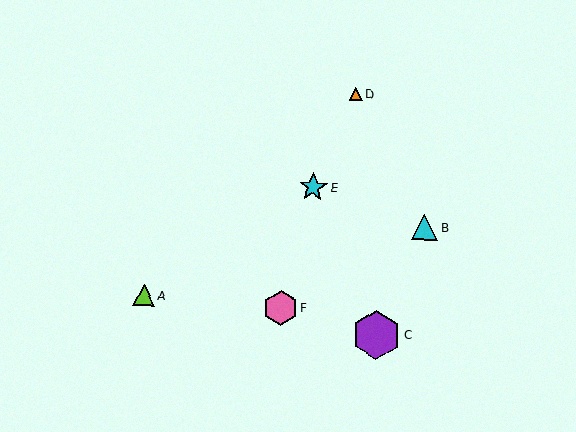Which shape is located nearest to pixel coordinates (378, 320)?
The purple hexagon (labeled C) at (376, 335) is nearest to that location.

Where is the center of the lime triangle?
The center of the lime triangle is at (144, 295).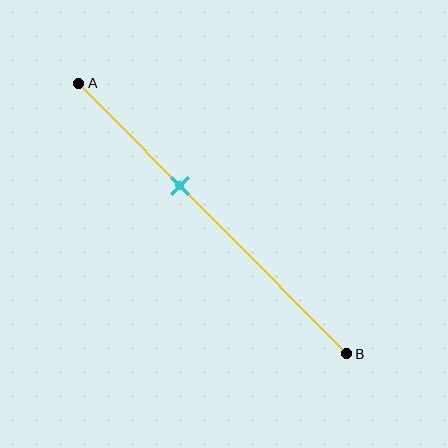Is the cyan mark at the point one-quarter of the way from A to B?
No, the mark is at about 40% from A, not at the 25% one-quarter point.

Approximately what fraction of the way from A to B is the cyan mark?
The cyan mark is approximately 40% of the way from A to B.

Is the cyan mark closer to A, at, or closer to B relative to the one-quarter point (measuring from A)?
The cyan mark is closer to point B than the one-quarter point of segment AB.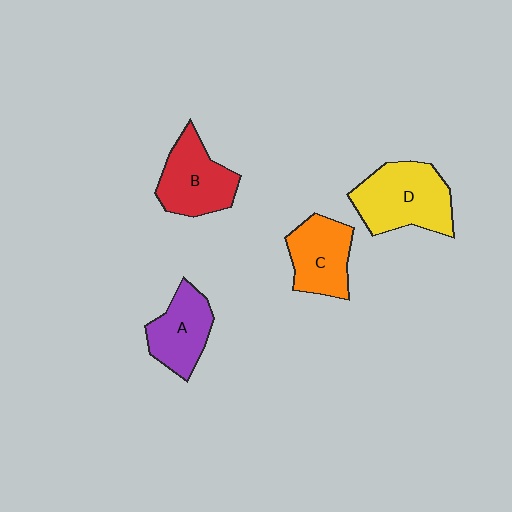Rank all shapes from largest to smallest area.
From largest to smallest: D (yellow), B (red), C (orange), A (purple).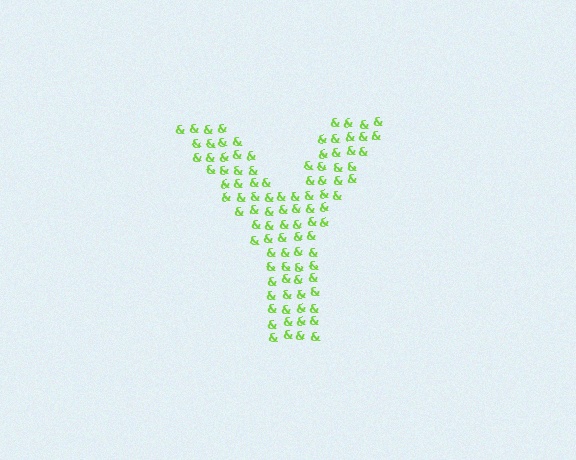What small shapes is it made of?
It is made of small ampersands.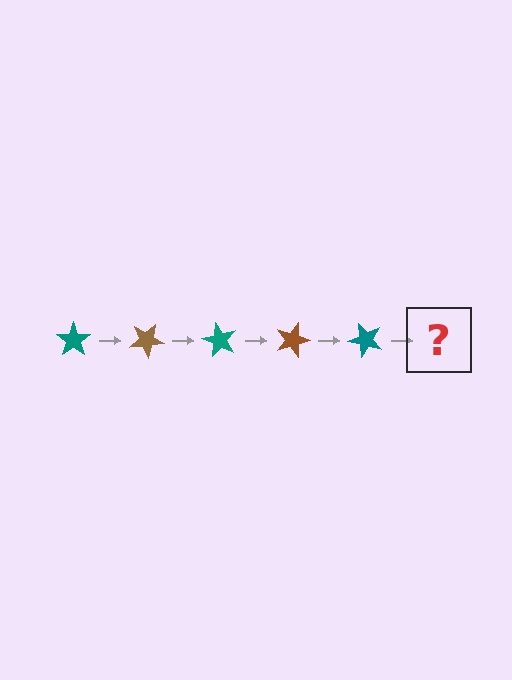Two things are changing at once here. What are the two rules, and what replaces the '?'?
The two rules are that it rotates 30 degrees each step and the color cycles through teal and brown. The '?' should be a brown star, rotated 150 degrees from the start.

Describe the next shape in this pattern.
It should be a brown star, rotated 150 degrees from the start.